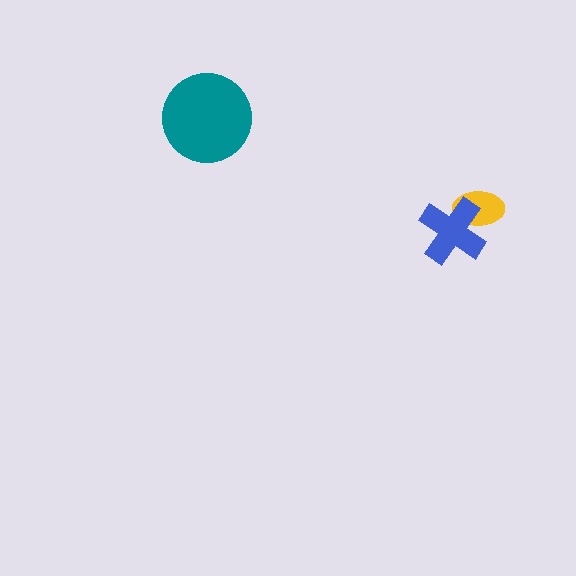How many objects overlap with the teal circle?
0 objects overlap with the teal circle.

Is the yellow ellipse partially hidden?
Yes, it is partially covered by another shape.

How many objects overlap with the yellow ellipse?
1 object overlaps with the yellow ellipse.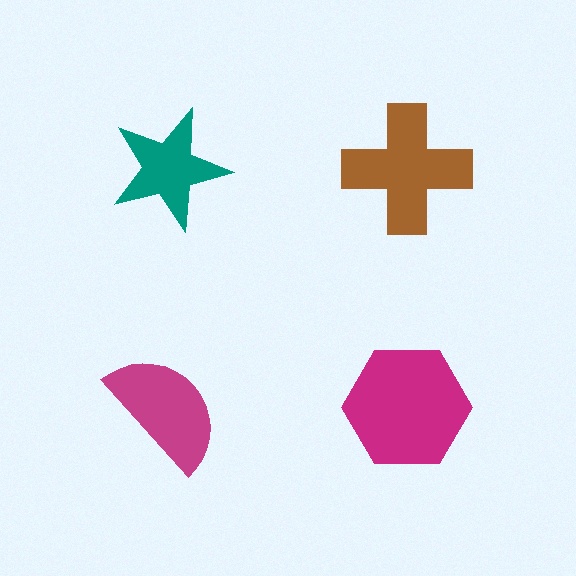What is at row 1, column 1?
A teal star.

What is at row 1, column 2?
A brown cross.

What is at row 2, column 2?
A magenta hexagon.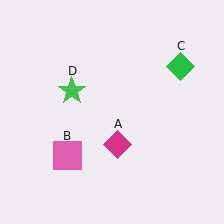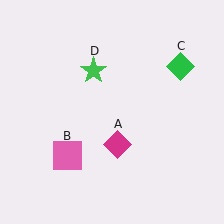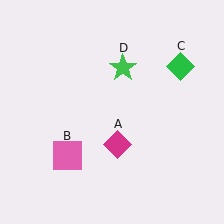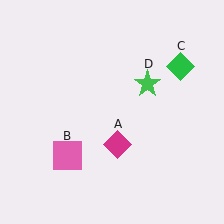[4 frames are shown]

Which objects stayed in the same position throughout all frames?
Magenta diamond (object A) and pink square (object B) and green diamond (object C) remained stationary.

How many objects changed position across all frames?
1 object changed position: green star (object D).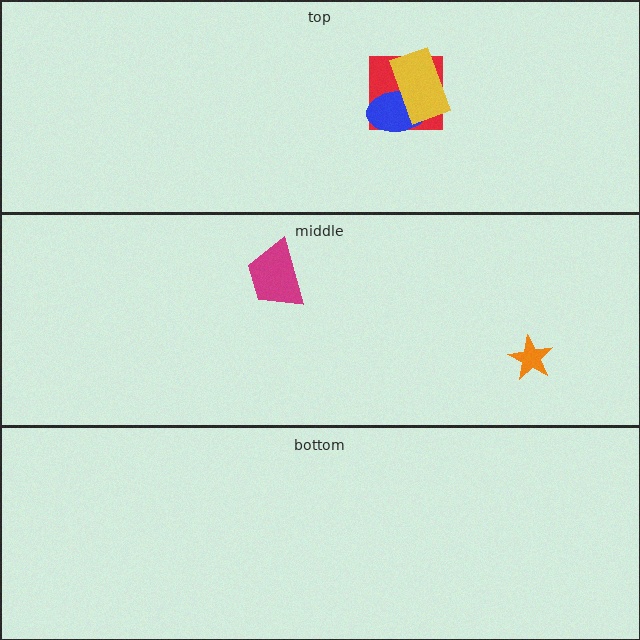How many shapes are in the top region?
3.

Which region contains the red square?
The top region.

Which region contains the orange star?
The middle region.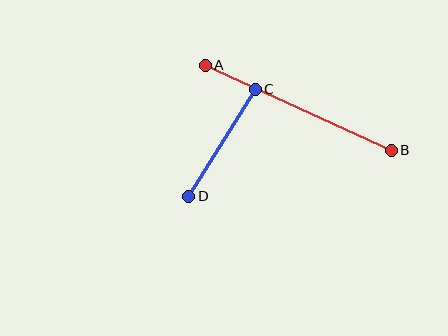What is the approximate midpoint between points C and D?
The midpoint is at approximately (222, 143) pixels.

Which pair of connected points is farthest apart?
Points A and B are farthest apart.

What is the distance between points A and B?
The distance is approximately 204 pixels.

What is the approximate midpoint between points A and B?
The midpoint is at approximately (298, 108) pixels.